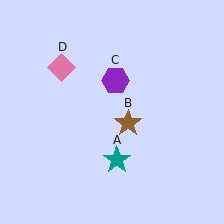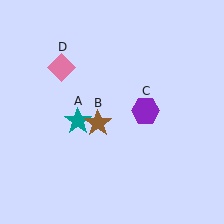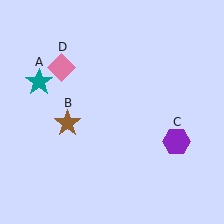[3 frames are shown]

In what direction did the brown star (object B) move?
The brown star (object B) moved left.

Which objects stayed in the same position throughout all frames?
Pink diamond (object D) remained stationary.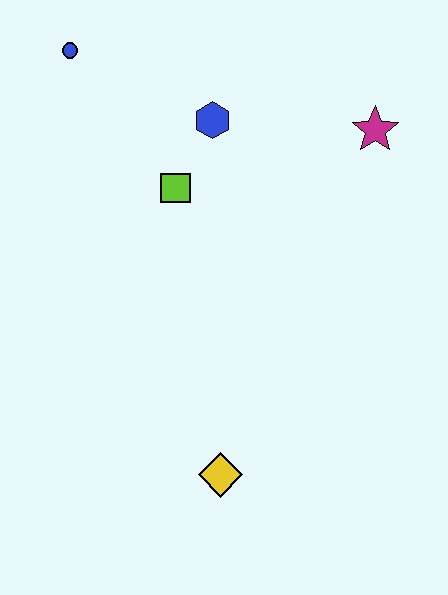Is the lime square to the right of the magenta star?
No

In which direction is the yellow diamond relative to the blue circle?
The yellow diamond is below the blue circle.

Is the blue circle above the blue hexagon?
Yes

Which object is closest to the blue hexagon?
The lime square is closest to the blue hexagon.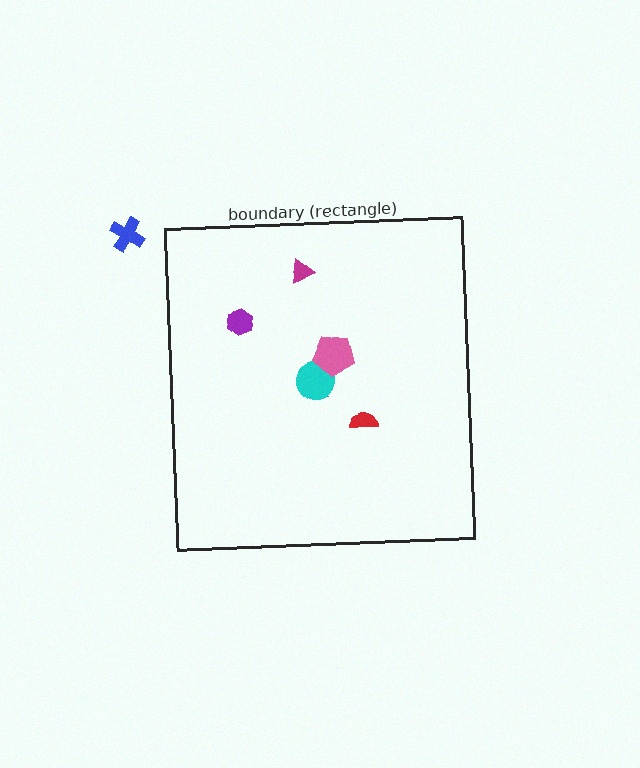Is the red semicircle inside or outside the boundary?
Inside.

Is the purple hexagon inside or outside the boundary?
Inside.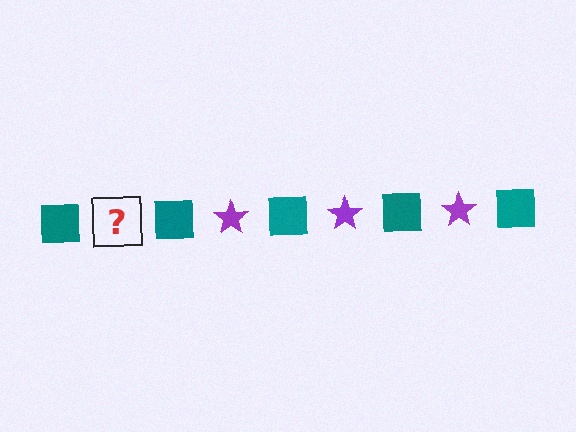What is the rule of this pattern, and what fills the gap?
The rule is that the pattern alternates between teal square and purple star. The gap should be filled with a purple star.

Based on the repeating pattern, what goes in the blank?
The blank should be a purple star.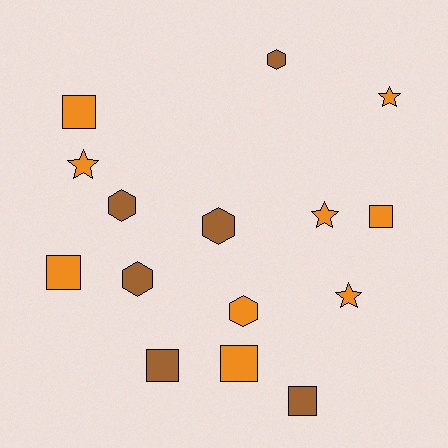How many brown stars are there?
There are no brown stars.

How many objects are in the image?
There are 15 objects.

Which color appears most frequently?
Orange, with 9 objects.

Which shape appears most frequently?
Square, with 6 objects.